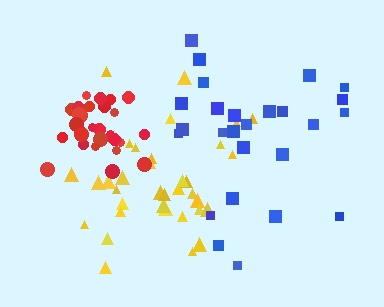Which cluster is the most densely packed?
Red.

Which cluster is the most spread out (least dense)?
Blue.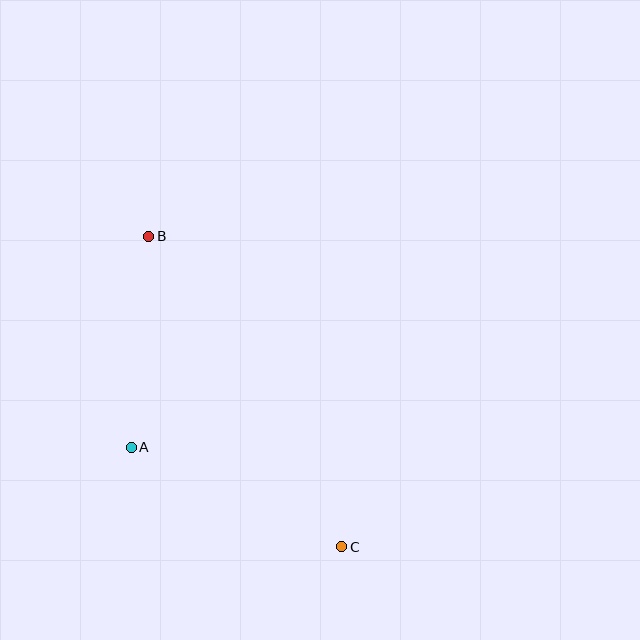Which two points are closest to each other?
Points A and B are closest to each other.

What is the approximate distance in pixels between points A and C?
The distance between A and C is approximately 233 pixels.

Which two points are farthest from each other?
Points B and C are farthest from each other.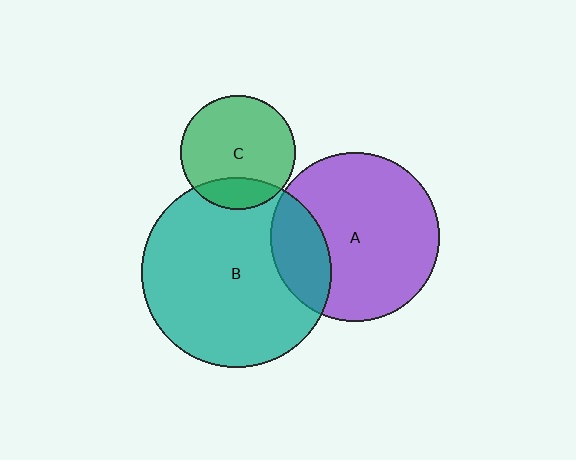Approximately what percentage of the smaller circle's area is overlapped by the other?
Approximately 20%.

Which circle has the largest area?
Circle B (teal).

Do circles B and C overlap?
Yes.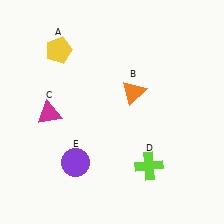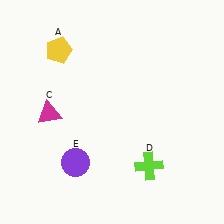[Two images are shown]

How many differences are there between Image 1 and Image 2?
There is 1 difference between the two images.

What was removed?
The orange triangle (B) was removed in Image 2.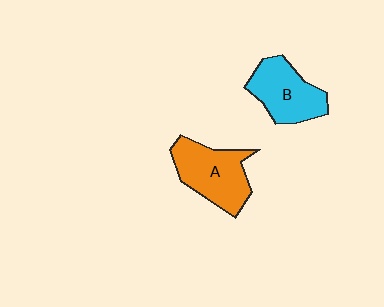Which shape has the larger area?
Shape A (orange).